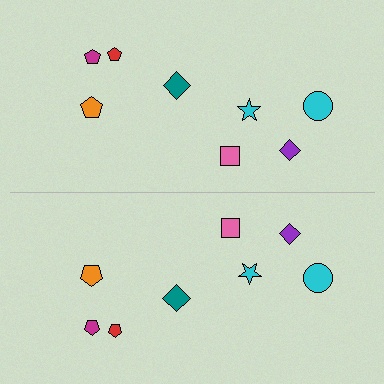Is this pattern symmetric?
Yes, this pattern has bilateral (reflection) symmetry.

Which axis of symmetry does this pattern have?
The pattern has a horizontal axis of symmetry running through the center of the image.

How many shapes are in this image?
There are 16 shapes in this image.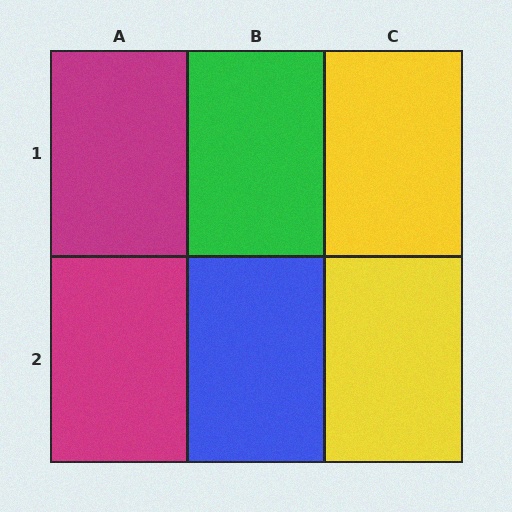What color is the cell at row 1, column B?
Green.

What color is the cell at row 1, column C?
Yellow.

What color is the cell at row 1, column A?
Magenta.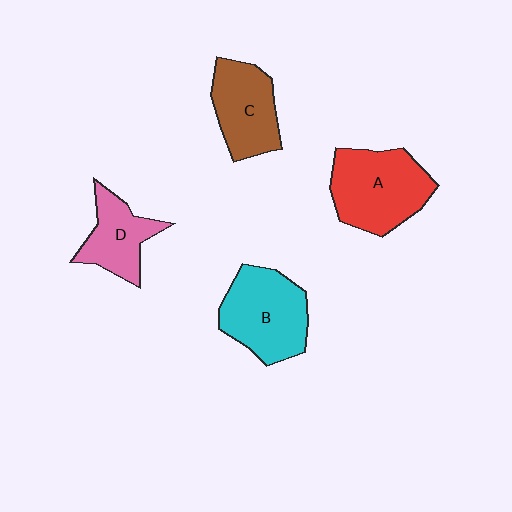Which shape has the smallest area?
Shape D (pink).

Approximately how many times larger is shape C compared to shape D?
Approximately 1.2 times.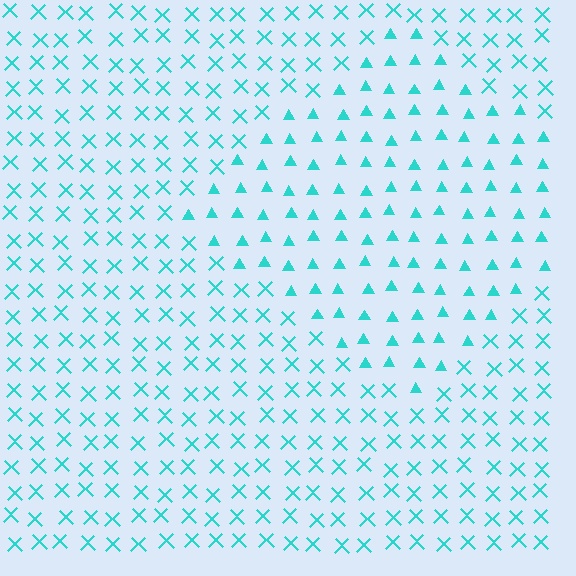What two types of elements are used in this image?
The image uses triangles inside the diamond region and X marks outside it.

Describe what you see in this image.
The image is filled with small cyan elements arranged in a uniform grid. A diamond-shaped region contains triangles, while the surrounding area contains X marks. The boundary is defined purely by the change in element shape.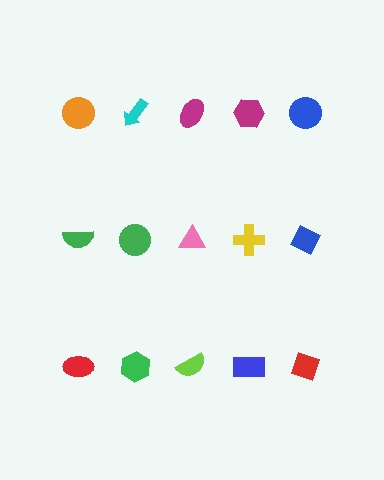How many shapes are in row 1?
5 shapes.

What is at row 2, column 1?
A green semicircle.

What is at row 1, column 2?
A cyan arrow.